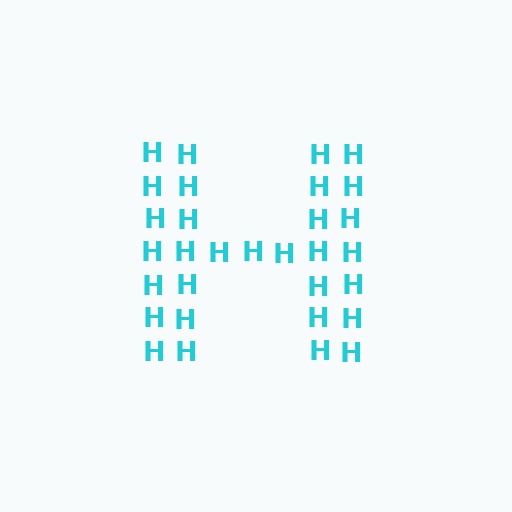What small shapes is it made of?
It is made of small letter H's.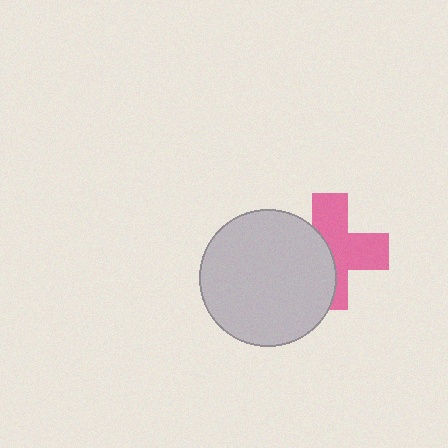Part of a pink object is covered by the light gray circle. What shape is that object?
It is a cross.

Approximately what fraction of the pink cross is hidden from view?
Roughly 44% of the pink cross is hidden behind the light gray circle.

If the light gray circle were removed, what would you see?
You would see the complete pink cross.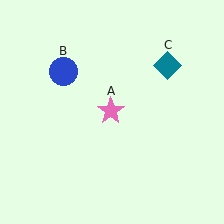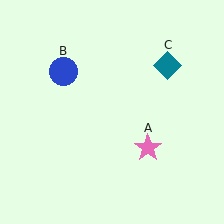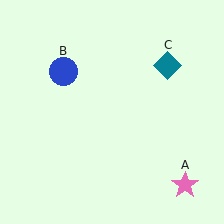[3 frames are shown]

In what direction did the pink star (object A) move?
The pink star (object A) moved down and to the right.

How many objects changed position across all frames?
1 object changed position: pink star (object A).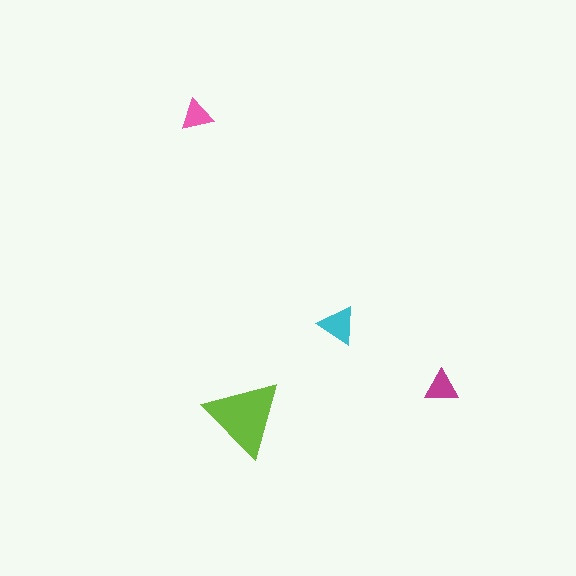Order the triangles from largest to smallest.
the lime one, the cyan one, the magenta one, the pink one.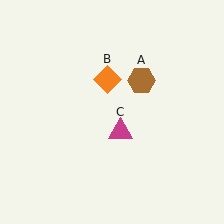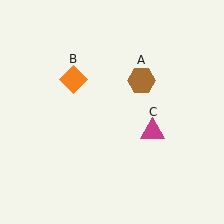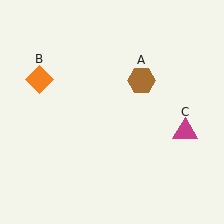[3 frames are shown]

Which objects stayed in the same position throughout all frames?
Brown hexagon (object A) remained stationary.